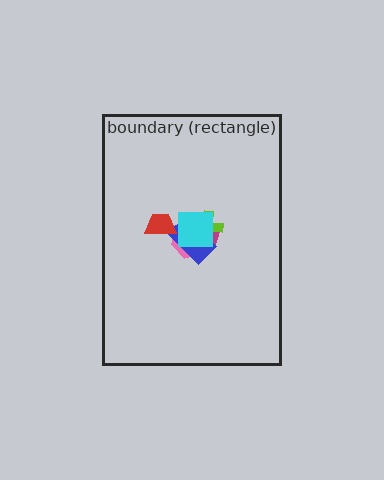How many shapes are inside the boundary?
6 inside, 0 outside.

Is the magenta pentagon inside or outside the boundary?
Inside.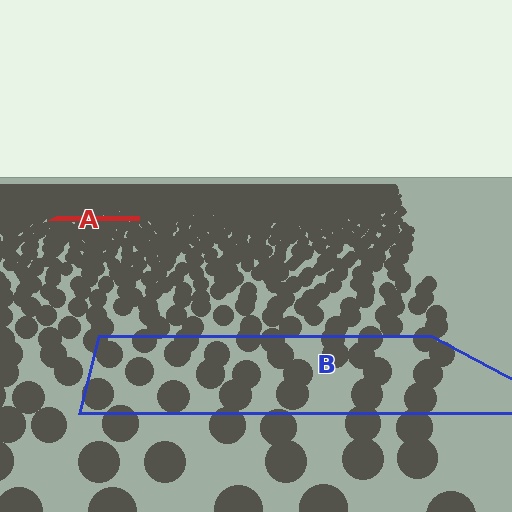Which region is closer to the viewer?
Region B is closer. The texture elements there are larger and more spread out.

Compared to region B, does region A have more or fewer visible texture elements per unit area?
Region A has more texture elements per unit area — they are packed more densely because it is farther away.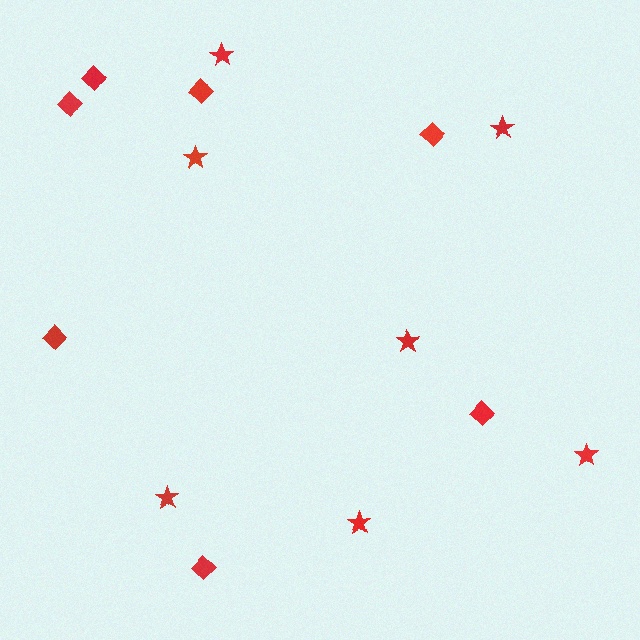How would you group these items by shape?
There are 2 groups: one group of diamonds (7) and one group of stars (7).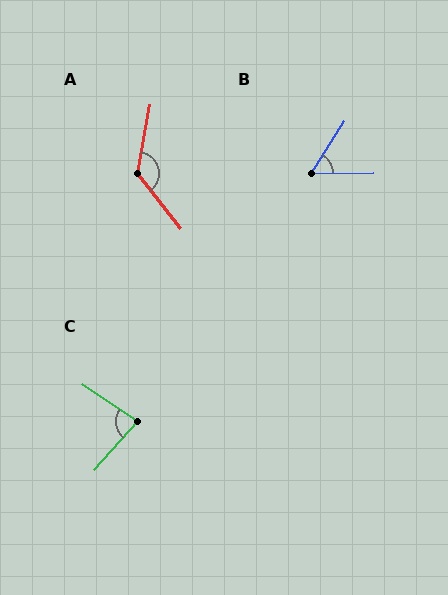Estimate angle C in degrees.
Approximately 83 degrees.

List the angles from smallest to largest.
B (57°), C (83°), A (132°).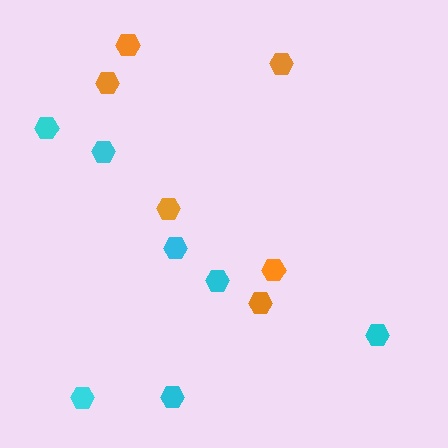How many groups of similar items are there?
There are 2 groups: one group of cyan hexagons (7) and one group of orange hexagons (6).